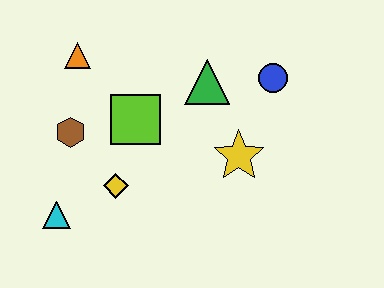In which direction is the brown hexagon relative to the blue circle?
The brown hexagon is to the left of the blue circle.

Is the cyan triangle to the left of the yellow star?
Yes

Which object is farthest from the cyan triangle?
The blue circle is farthest from the cyan triangle.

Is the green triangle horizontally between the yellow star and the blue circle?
No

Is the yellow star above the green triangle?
No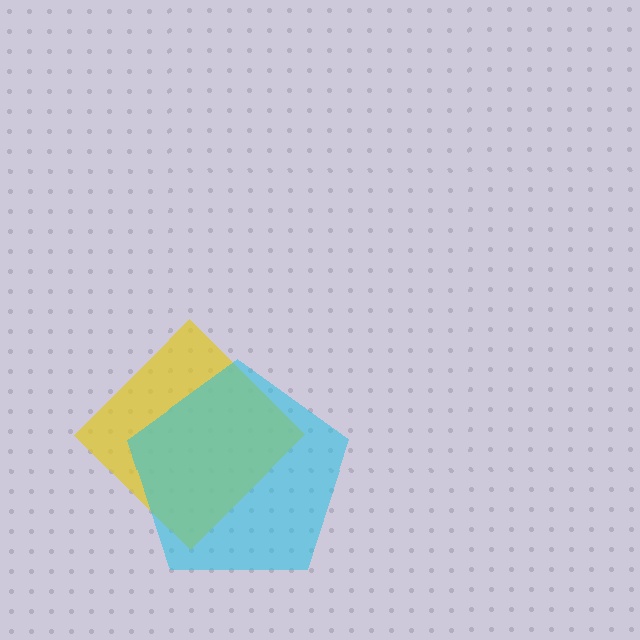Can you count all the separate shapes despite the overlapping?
Yes, there are 2 separate shapes.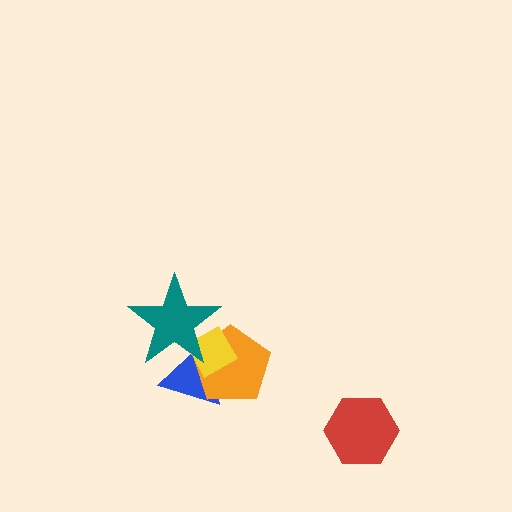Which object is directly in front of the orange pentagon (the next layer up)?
The yellow diamond is directly in front of the orange pentagon.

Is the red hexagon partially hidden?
No, no other shape covers it.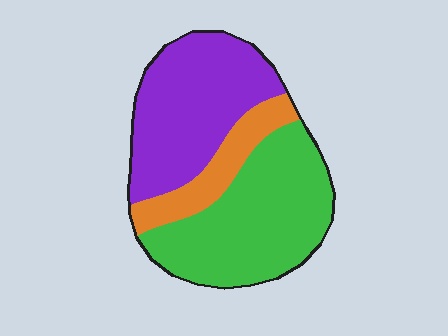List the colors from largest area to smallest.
From largest to smallest: green, purple, orange.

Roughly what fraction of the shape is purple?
Purple takes up between a third and a half of the shape.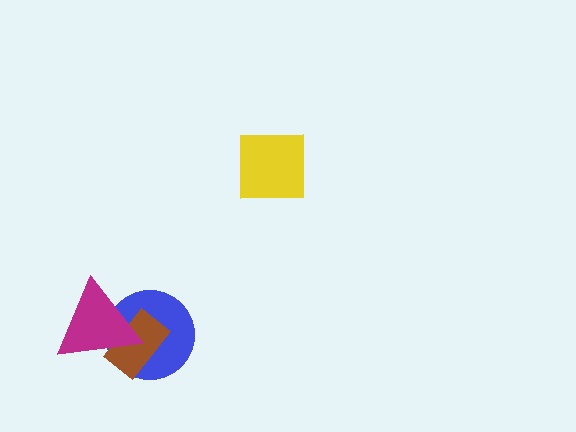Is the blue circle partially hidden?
Yes, it is partially covered by another shape.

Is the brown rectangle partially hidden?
Yes, it is partially covered by another shape.